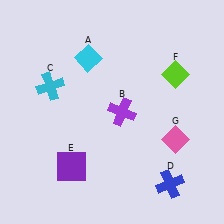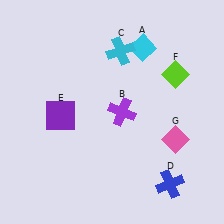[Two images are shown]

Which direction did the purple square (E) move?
The purple square (E) moved up.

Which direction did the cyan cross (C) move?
The cyan cross (C) moved right.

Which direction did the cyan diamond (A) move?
The cyan diamond (A) moved right.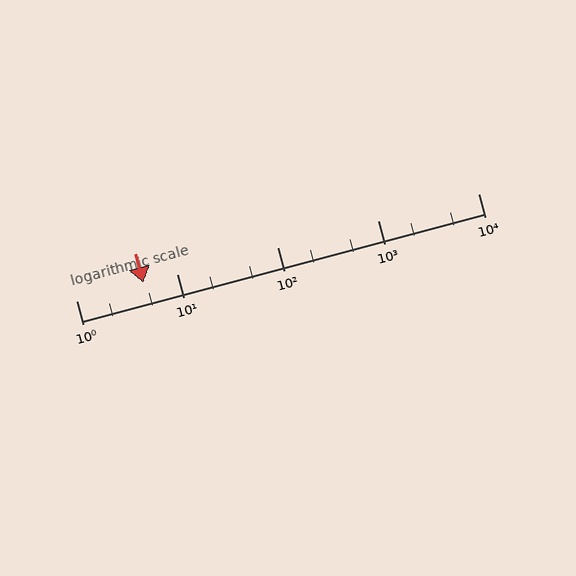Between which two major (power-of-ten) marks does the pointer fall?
The pointer is between 1 and 10.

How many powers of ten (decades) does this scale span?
The scale spans 4 decades, from 1 to 10000.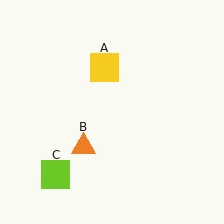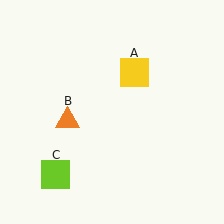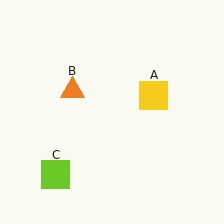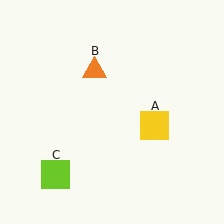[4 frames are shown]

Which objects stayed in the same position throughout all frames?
Lime square (object C) remained stationary.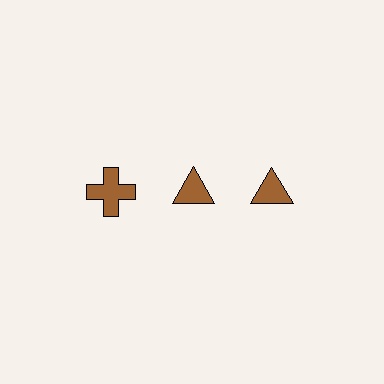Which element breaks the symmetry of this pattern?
The brown cross in the top row, leftmost column breaks the symmetry. All other shapes are brown triangles.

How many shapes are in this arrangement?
There are 3 shapes arranged in a grid pattern.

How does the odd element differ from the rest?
It has a different shape: cross instead of triangle.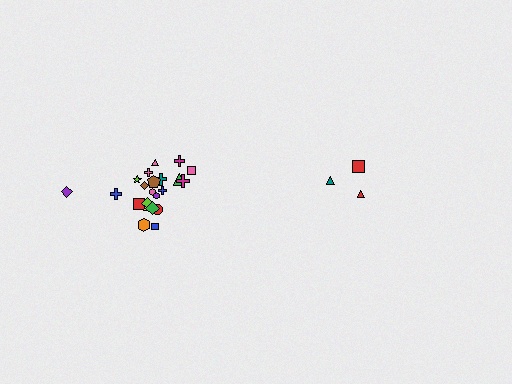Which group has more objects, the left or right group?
The left group.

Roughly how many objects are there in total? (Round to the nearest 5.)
Roughly 25 objects in total.